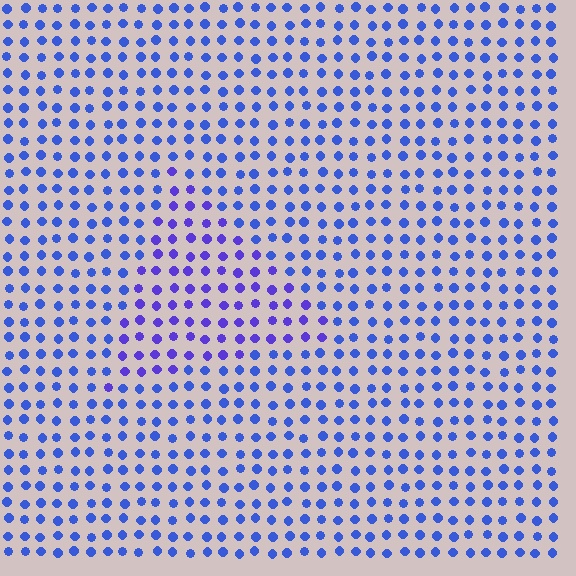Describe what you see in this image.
The image is filled with small blue elements in a uniform arrangement. A triangle-shaped region is visible where the elements are tinted to a slightly different hue, forming a subtle color boundary.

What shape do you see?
I see a triangle.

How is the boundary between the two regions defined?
The boundary is defined purely by a slight shift in hue (about 27 degrees). Spacing, size, and orientation are identical on both sides.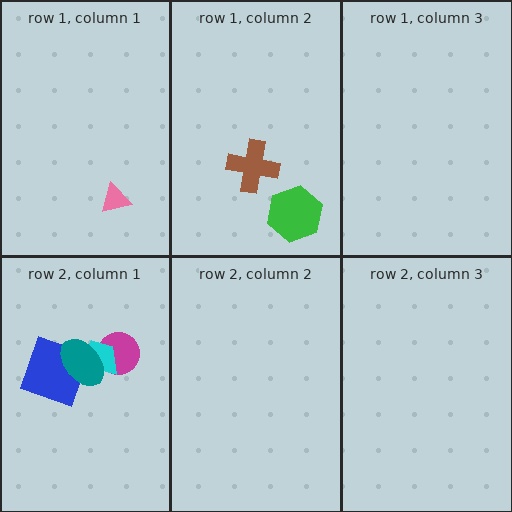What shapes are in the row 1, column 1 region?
The pink triangle.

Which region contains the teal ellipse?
The row 2, column 1 region.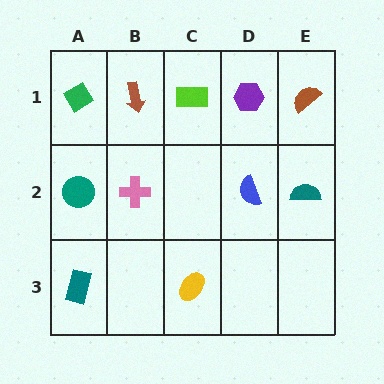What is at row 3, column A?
A teal rectangle.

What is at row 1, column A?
A green diamond.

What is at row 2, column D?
A blue semicircle.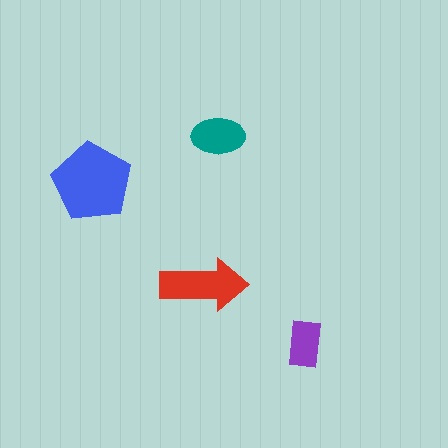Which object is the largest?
The blue pentagon.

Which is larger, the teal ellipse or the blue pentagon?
The blue pentagon.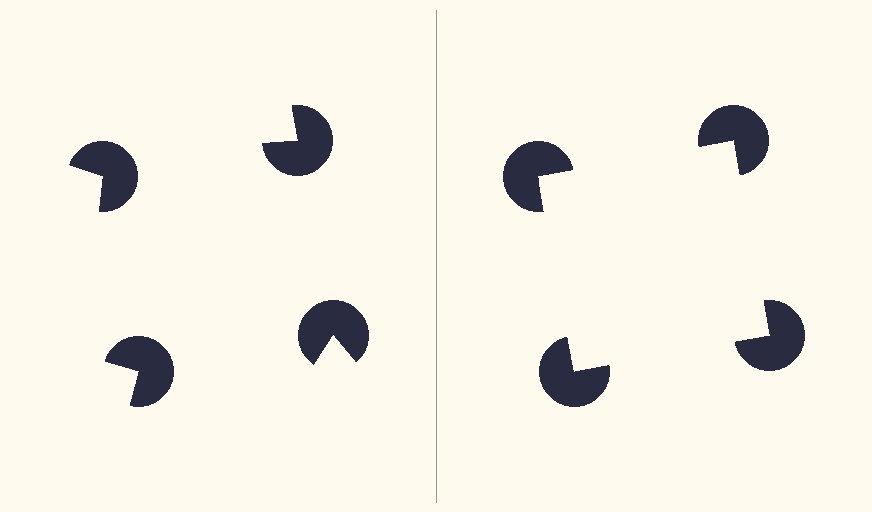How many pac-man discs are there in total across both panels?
8 — 4 on each side.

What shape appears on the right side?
An illusory square.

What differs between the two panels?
The pac-man discs are positioned identically on both sides; only the wedge orientations differ. On the right they align to a square; on the left they are misaligned.